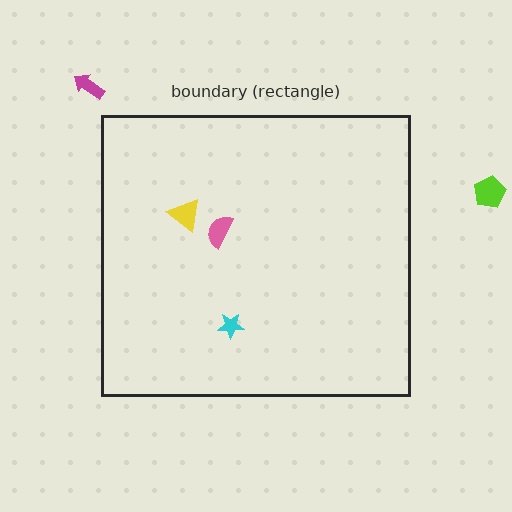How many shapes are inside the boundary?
3 inside, 2 outside.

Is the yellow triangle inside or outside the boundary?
Inside.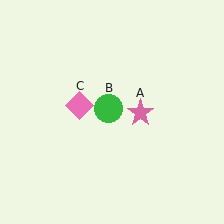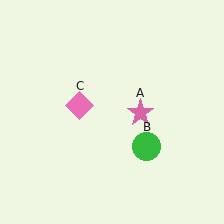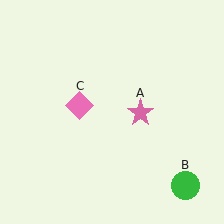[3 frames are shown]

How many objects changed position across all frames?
1 object changed position: green circle (object B).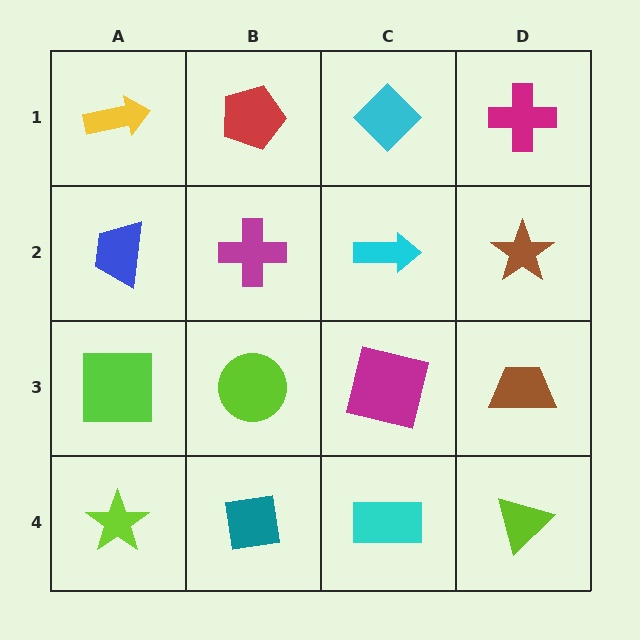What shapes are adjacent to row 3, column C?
A cyan arrow (row 2, column C), a cyan rectangle (row 4, column C), a lime circle (row 3, column B), a brown trapezoid (row 3, column D).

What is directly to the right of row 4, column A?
A teal square.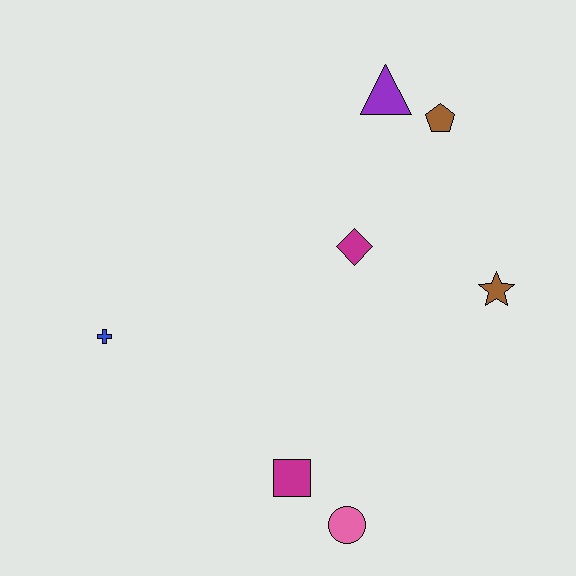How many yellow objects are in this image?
There are no yellow objects.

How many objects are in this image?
There are 7 objects.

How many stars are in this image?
There is 1 star.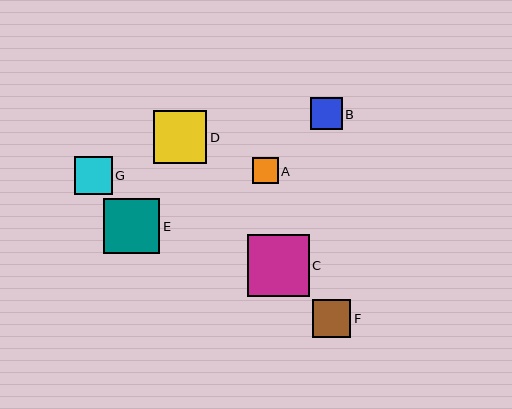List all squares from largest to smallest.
From largest to smallest: C, E, D, F, G, B, A.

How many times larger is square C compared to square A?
Square C is approximately 2.4 times the size of square A.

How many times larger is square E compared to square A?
Square E is approximately 2.1 times the size of square A.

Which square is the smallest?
Square A is the smallest with a size of approximately 26 pixels.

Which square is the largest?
Square C is the largest with a size of approximately 62 pixels.